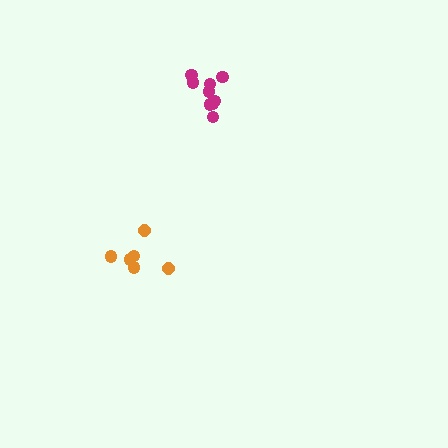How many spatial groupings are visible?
There are 2 spatial groupings.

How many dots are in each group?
Group 1: 6 dots, Group 2: 9 dots (15 total).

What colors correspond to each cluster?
The clusters are colored: orange, magenta.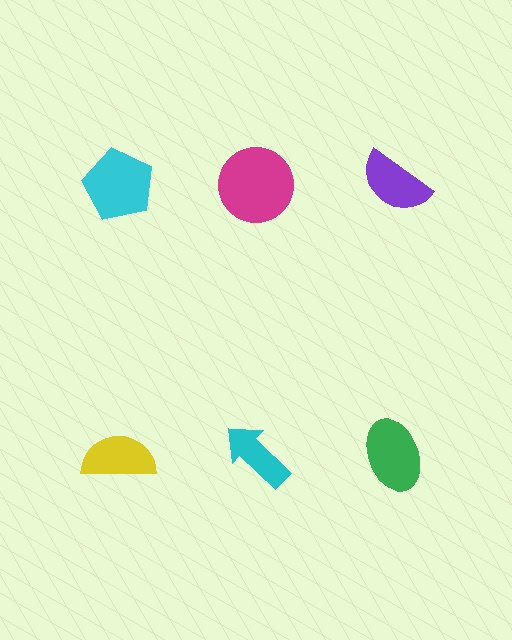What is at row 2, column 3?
A green ellipse.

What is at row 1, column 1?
A cyan pentagon.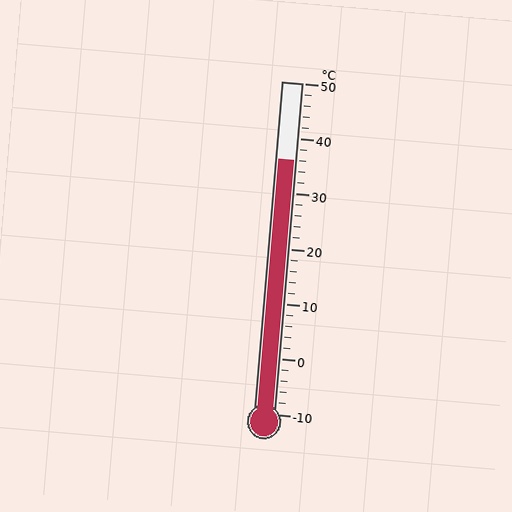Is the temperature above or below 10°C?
The temperature is above 10°C.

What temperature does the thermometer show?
The thermometer shows approximately 36°C.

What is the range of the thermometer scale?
The thermometer scale ranges from -10°C to 50°C.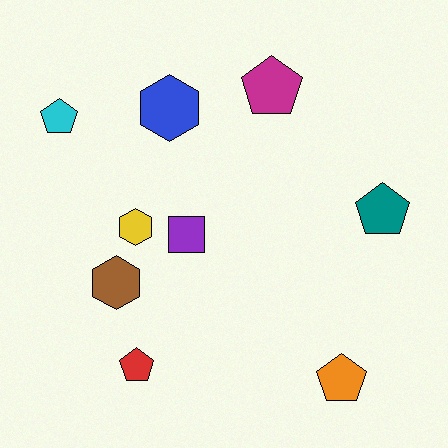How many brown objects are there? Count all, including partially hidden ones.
There is 1 brown object.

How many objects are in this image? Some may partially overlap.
There are 9 objects.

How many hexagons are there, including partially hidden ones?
There are 3 hexagons.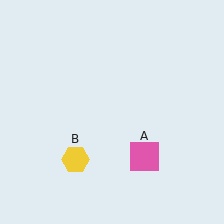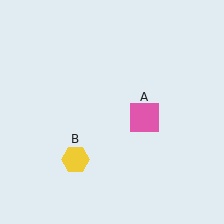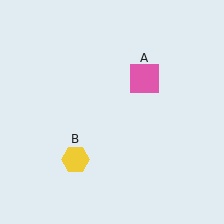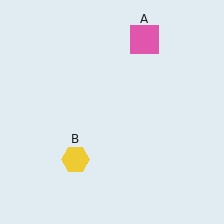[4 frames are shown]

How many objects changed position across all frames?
1 object changed position: pink square (object A).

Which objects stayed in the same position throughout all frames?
Yellow hexagon (object B) remained stationary.